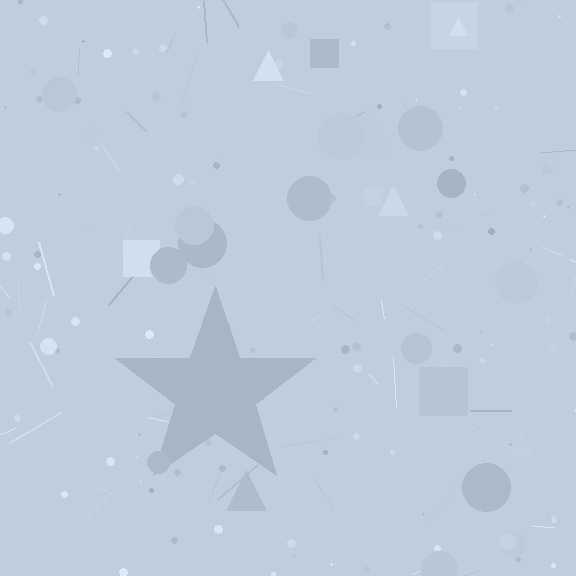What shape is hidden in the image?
A star is hidden in the image.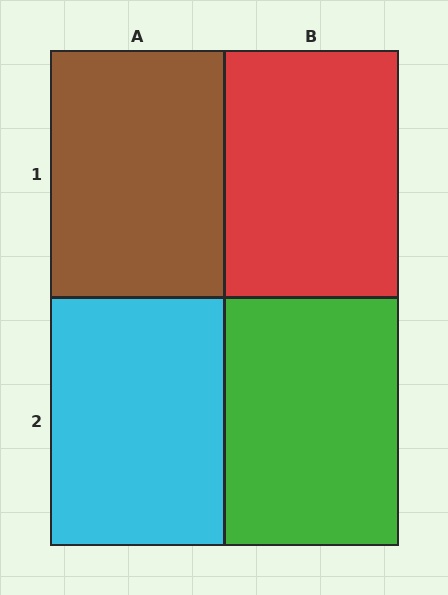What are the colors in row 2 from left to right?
Cyan, green.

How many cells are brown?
1 cell is brown.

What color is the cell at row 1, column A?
Brown.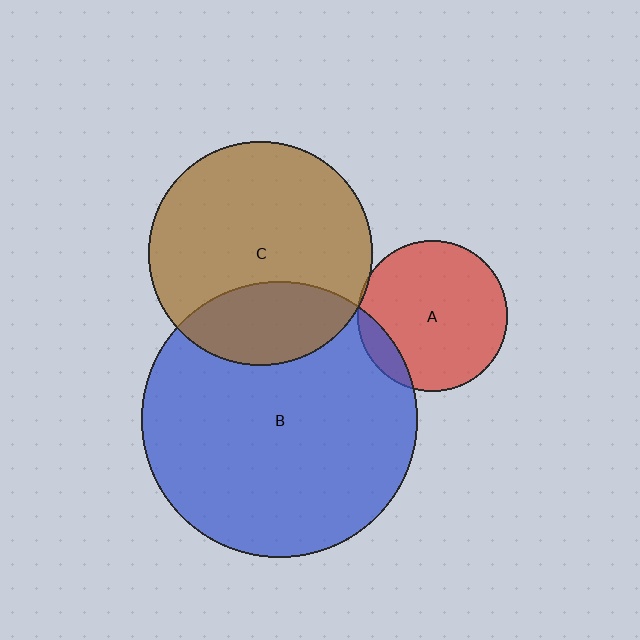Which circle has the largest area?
Circle B (blue).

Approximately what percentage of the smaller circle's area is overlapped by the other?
Approximately 10%.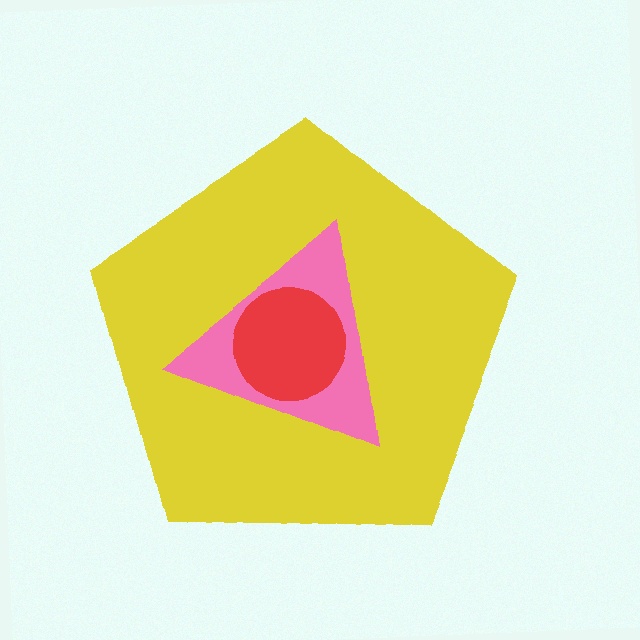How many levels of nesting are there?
3.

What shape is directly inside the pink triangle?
The red circle.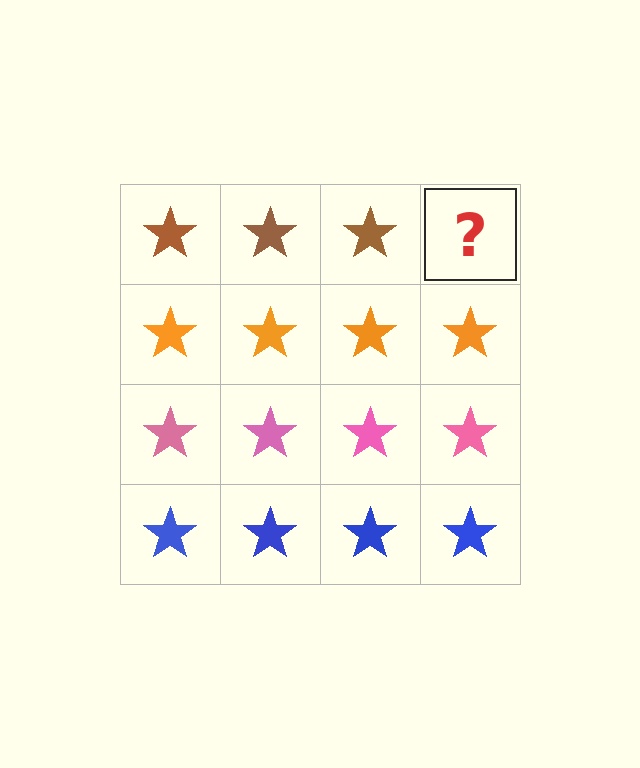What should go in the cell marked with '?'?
The missing cell should contain a brown star.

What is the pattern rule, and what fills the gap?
The rule is that each row has a consistent color. The gap should be filled with a brown star.